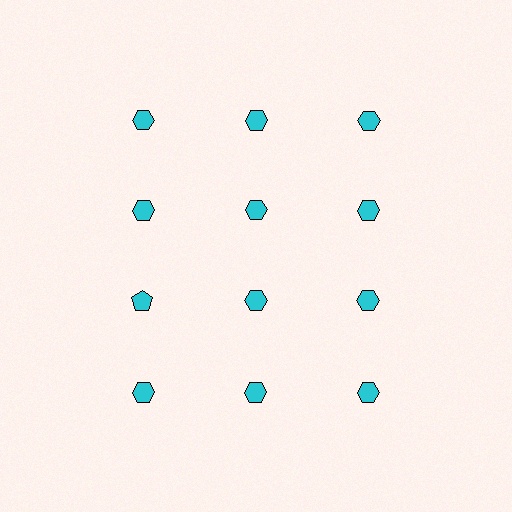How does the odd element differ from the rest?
It has a different shape: pentagon instead of hexagon.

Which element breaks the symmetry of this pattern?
The cyan pentagon in the third row, leftmost column breaks the symmetry. All other shapes are cyan hexagons.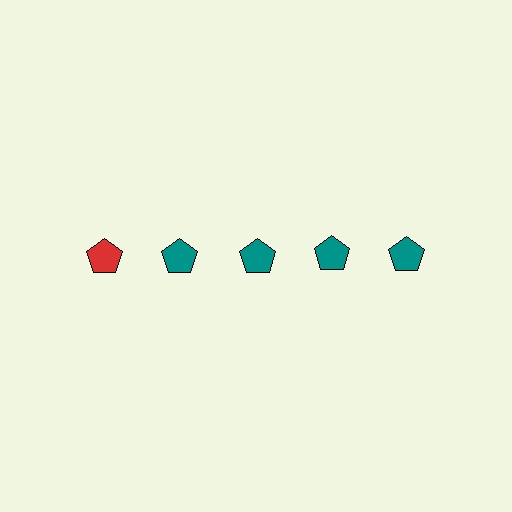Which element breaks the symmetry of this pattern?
The red pentagon in the top row, leftmost column breaks the symmetry. All other shapes are teal pentagons.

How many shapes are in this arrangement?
There are 5 shapes arranged in a grid pattern.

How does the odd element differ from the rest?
It has a different color: red instead of teal.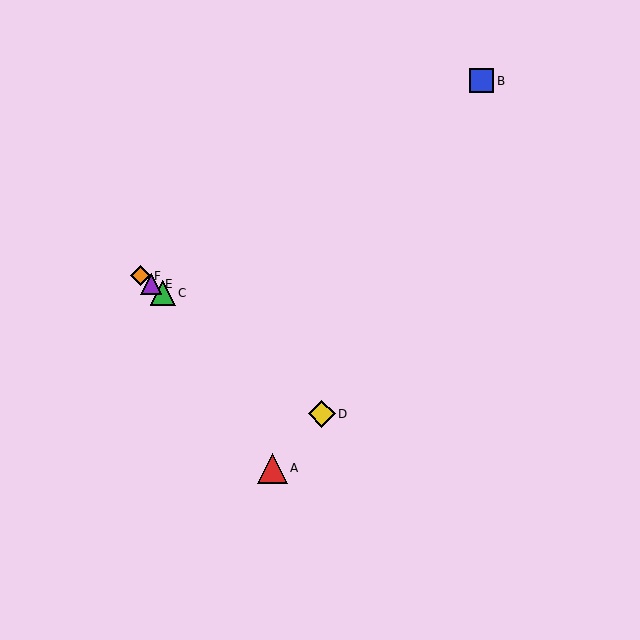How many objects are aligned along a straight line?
4 objects (C, D, E, F) are aligned along a straight line.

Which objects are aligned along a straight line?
Objects C, D, E, F are aligned along a straight line.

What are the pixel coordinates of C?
Object C is at (163, 293).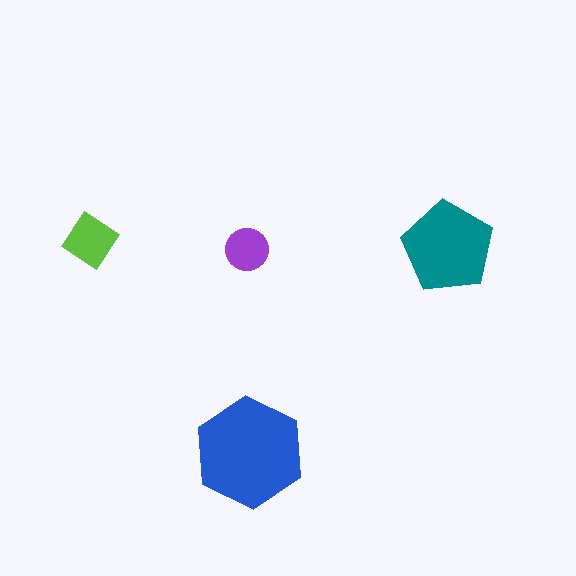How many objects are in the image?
There are 4 objects in the image.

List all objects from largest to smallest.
The blue hexagon, the teal pentagon, the lime diamond, the purple circle.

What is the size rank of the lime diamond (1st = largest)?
3rd.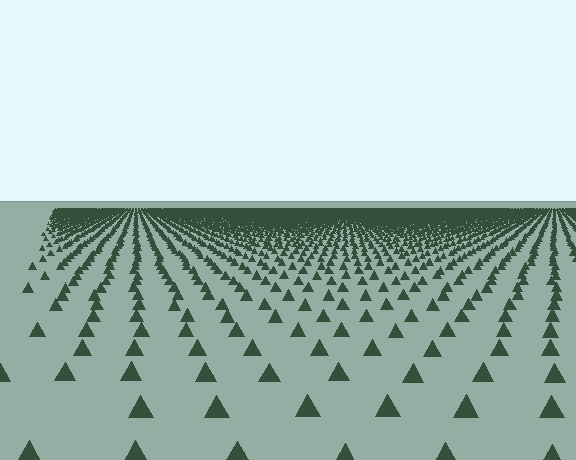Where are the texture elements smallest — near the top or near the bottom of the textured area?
Near the top.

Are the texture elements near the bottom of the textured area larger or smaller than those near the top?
Larger. Near the bottom, elements are closer to the viewer and appear at a bigger on-screen size.